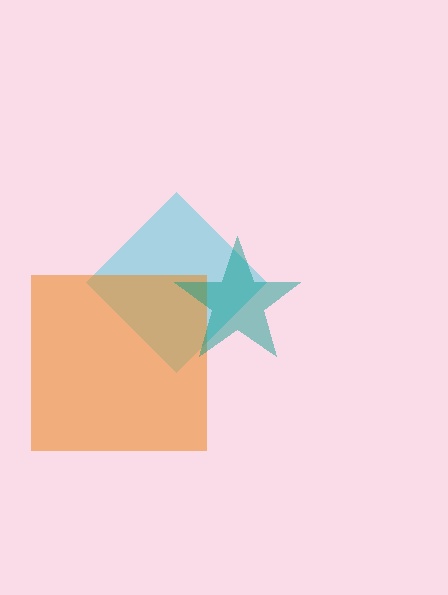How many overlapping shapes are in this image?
There are 3 overlapping shapes in the image.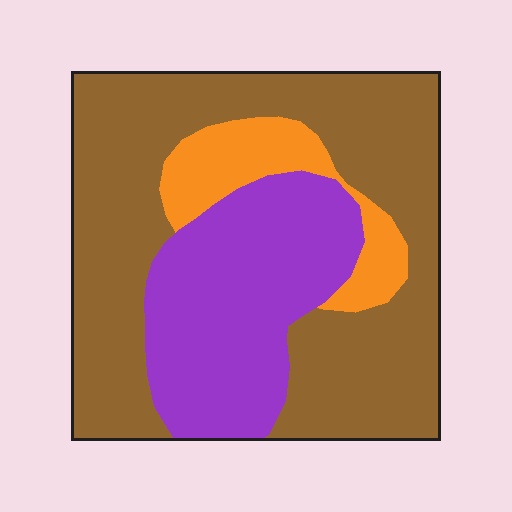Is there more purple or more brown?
Brown.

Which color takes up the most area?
Brown, at roughly 60%.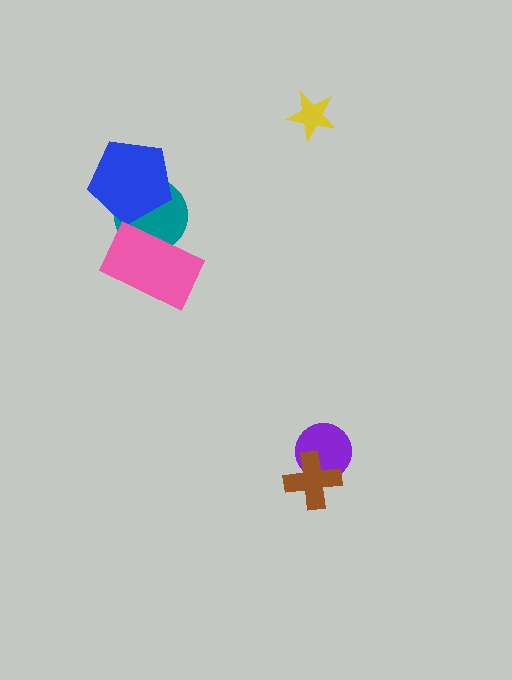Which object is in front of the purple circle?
The brown cross is in front of the purple circle.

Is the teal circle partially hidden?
Yes, it is partially covered by another shape.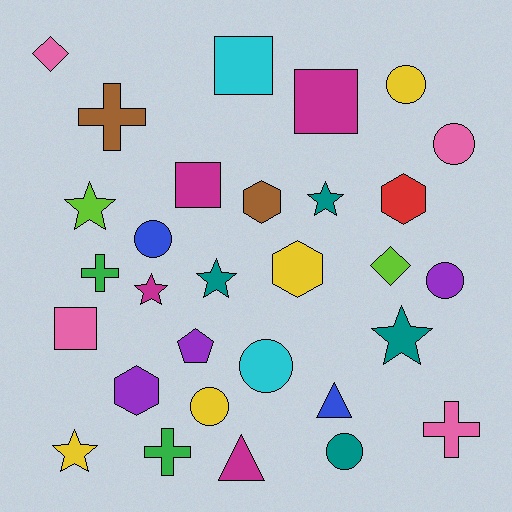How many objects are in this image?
There are 30 objects.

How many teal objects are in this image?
There are 4 teal objects.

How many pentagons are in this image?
There is 1 pentagon.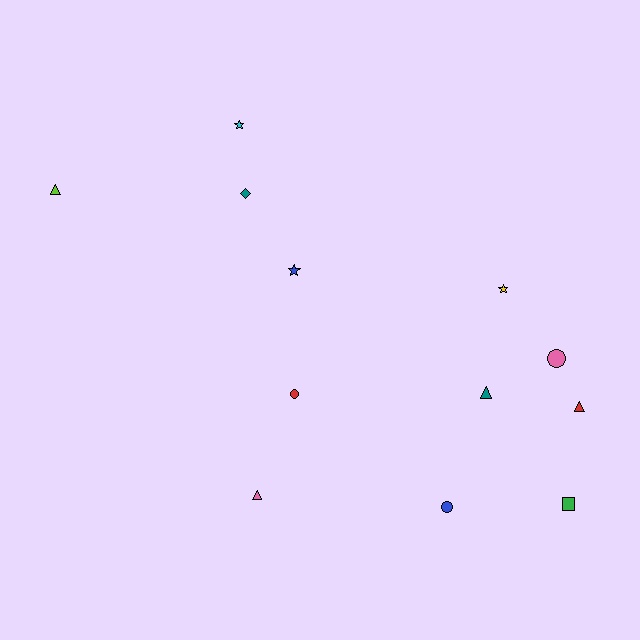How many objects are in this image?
There are 12 objects.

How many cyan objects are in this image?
There is 1 cyan object.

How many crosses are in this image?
There are no crosses.